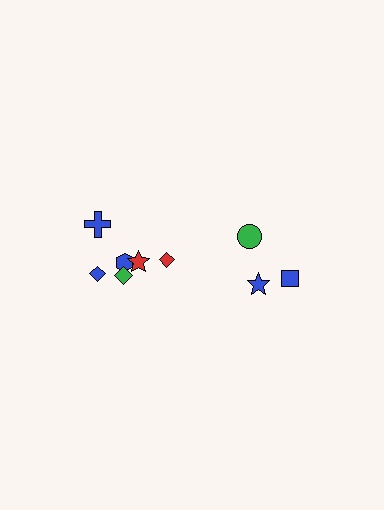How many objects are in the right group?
There are 3 objects.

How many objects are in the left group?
There are 6 objects.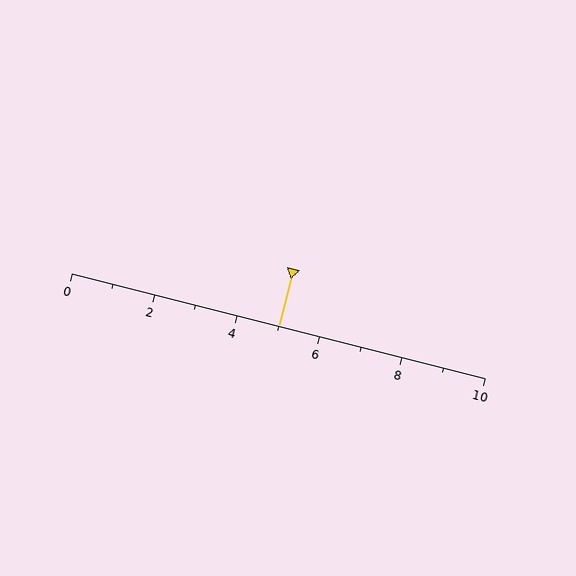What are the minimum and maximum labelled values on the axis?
The axis runs from 0 to 10.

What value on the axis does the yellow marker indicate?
The marker indicates approximately 5.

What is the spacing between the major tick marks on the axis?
The major ticks are spaced 2 apart.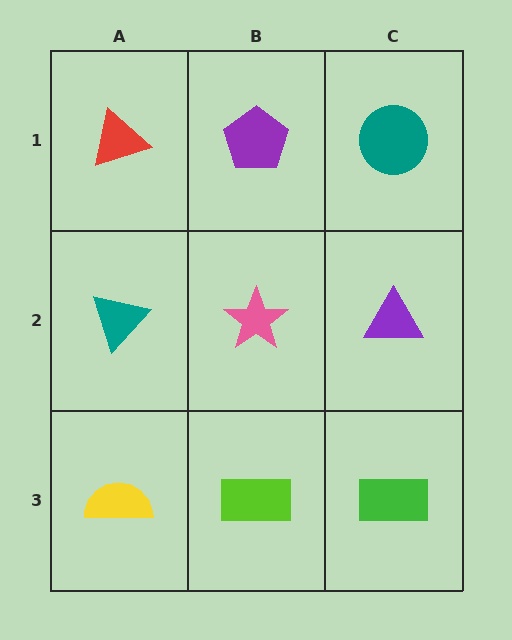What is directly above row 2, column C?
A teal circle.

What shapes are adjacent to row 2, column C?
A teal circle (row 1, column C), a green rectangle (row 3, column C), a pink star (row 2, column B).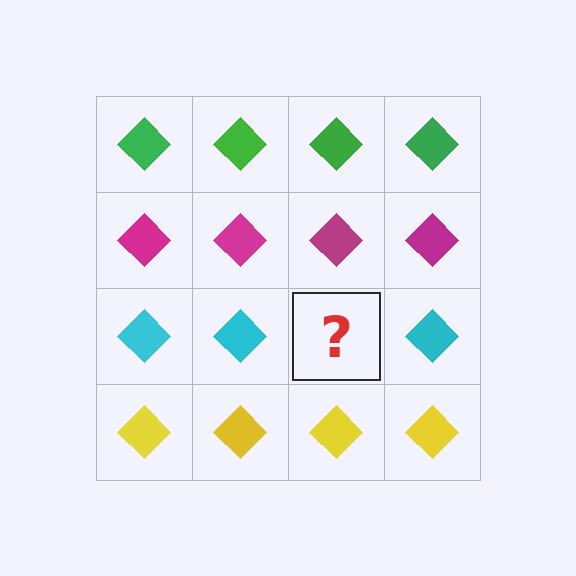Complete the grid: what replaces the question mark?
The question mark should be replaced with a cyan diamond.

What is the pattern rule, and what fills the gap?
The rule is that each row has a consistent color. The gap should be filled with a cyan diamond.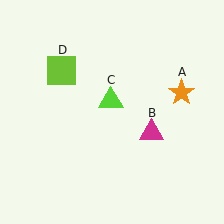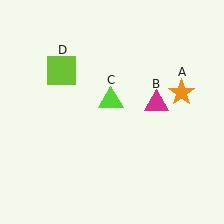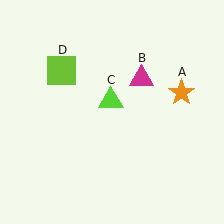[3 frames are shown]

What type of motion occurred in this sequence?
The magenta triangle (object B) rotated counterclockwise around the center of the scene.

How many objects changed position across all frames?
1 object changed position: magenta triangle (object B).